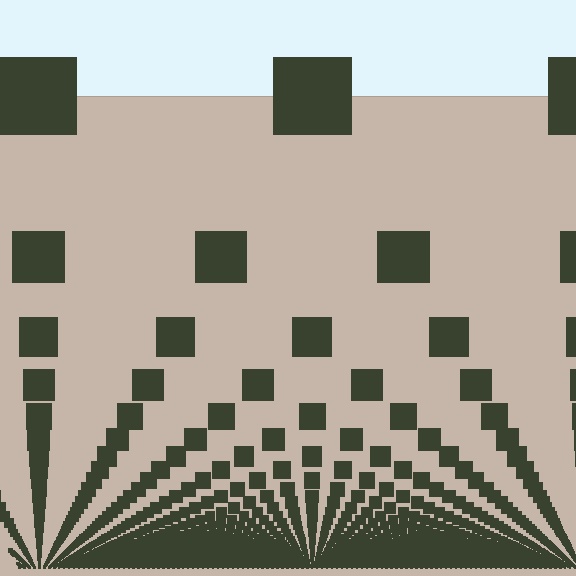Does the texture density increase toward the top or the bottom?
Density increases toward the bottom.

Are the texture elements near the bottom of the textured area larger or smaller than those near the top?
Smaller. The gradient is inverted — elements near the bottom are smaller and denser.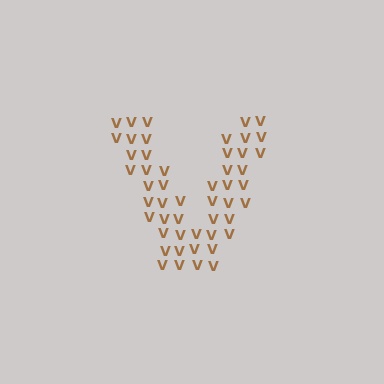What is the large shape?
The large shape is the letter V.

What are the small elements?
The small elements are letter V's.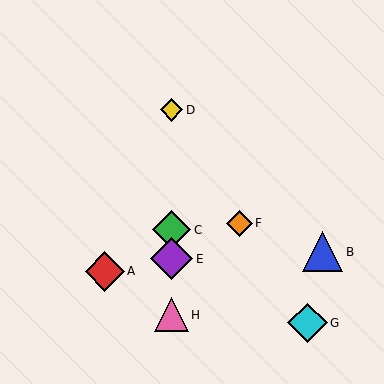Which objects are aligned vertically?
Objects C, D, E, H are aligned vertically.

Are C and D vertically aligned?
Yes, both are at x≈171.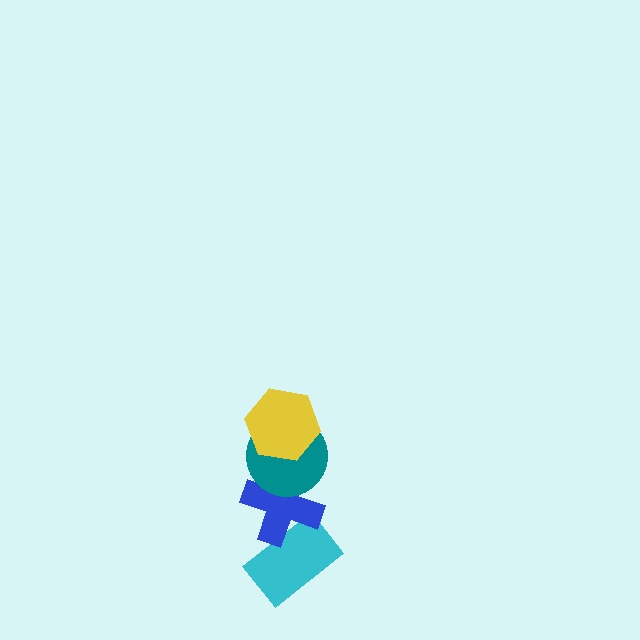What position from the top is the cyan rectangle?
The cyan rectangle is 4th from the top.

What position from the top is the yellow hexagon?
The yellow hexagon is 1st from the top.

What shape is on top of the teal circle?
The yellow hexagon is on top of the teal circle.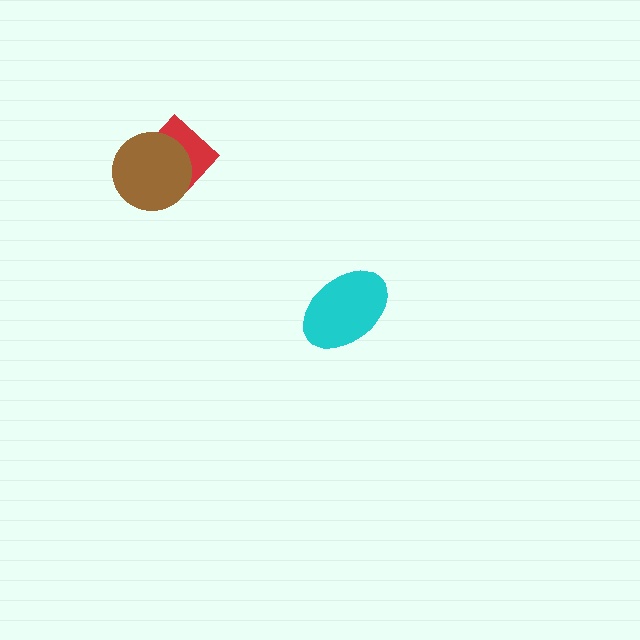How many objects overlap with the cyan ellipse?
0 objects overlap with the cyan ellipse.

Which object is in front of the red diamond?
The brown circle is in front of the red diamond.